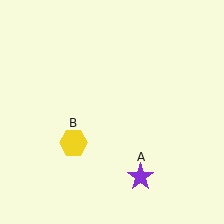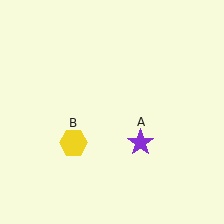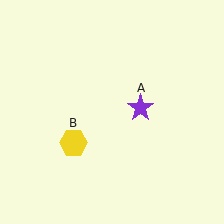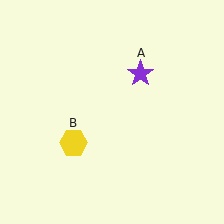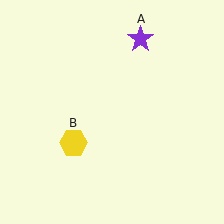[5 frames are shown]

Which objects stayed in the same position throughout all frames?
Yellow hexagon (object B) remained stationary.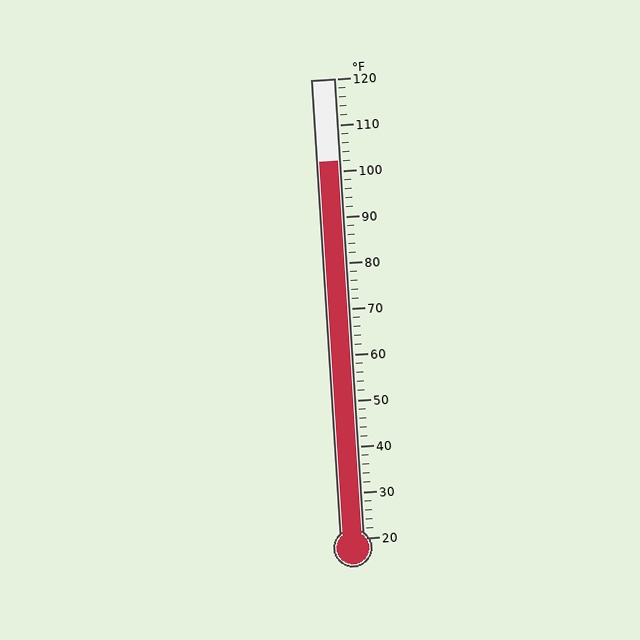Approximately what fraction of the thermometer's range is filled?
The thermometer is filled to approximately 80% of its range.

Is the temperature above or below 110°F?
The temperature is below 110°F.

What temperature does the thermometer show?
The thermometer shows approximately 102°F.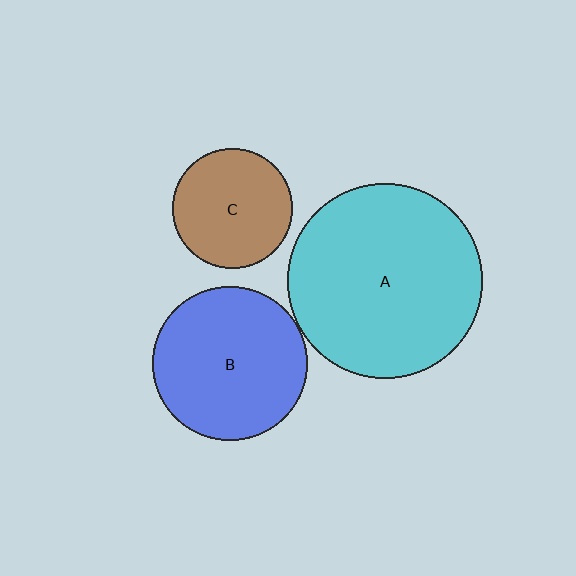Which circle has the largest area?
Circle A (cyan).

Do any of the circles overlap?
No, none of the circles overlap.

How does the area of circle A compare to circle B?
Approximately 1.6 times.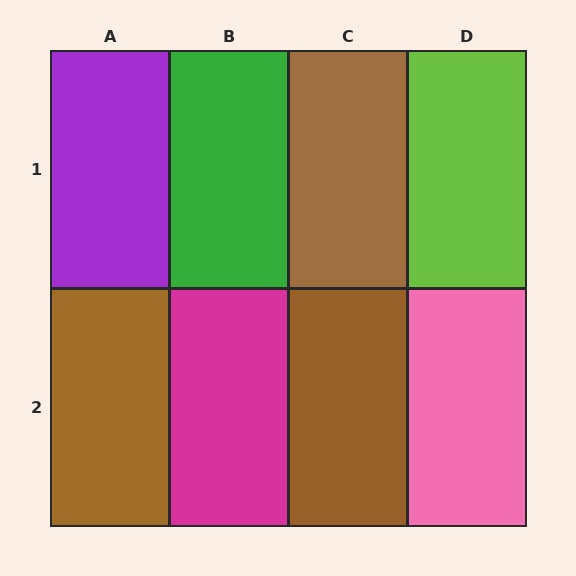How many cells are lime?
1 cell is lime.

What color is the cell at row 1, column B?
Green.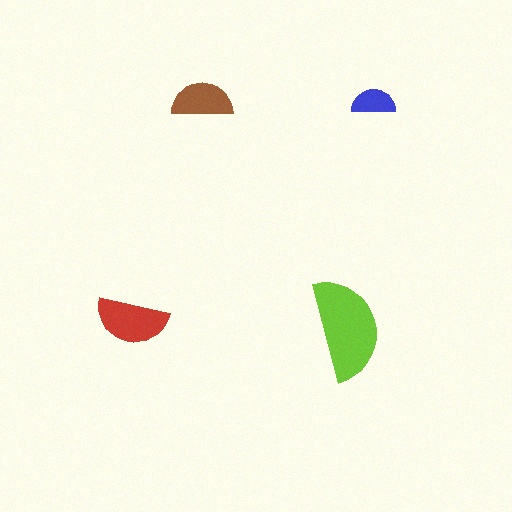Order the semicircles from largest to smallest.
the lime one, the red one, the brown one, the blue one.